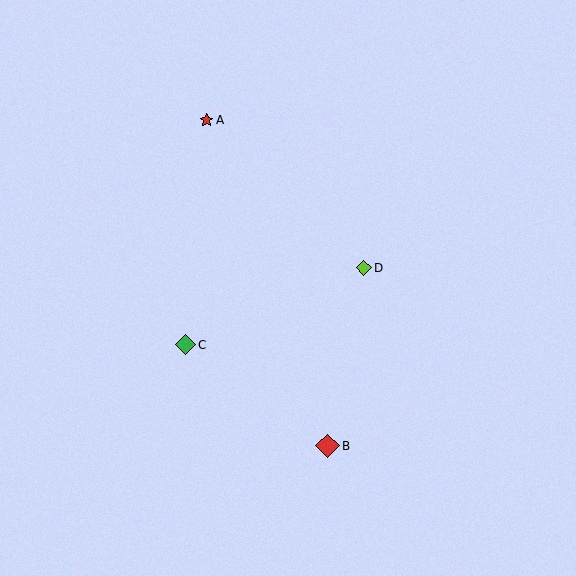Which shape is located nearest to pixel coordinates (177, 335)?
The green diamond (labeled C) at (185, 345) is nearest to that location.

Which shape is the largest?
The red diamond (labeled B) is the largest.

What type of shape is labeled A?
Shape A is a red star.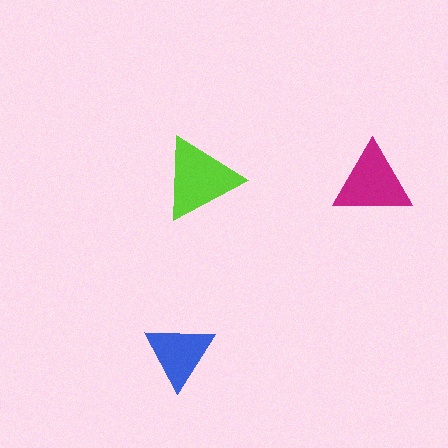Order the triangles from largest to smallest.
the lime one, the magenta one, the blue one.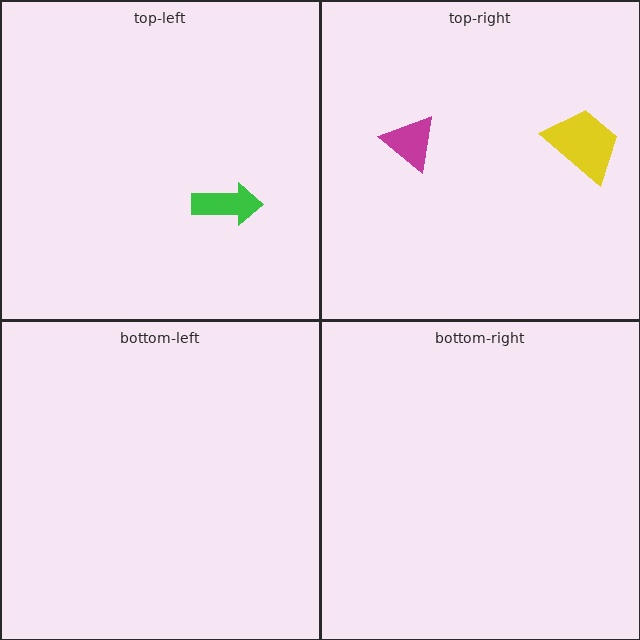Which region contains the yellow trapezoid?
The top-right region.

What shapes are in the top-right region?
The yellow trapezoid, the magenta triangle.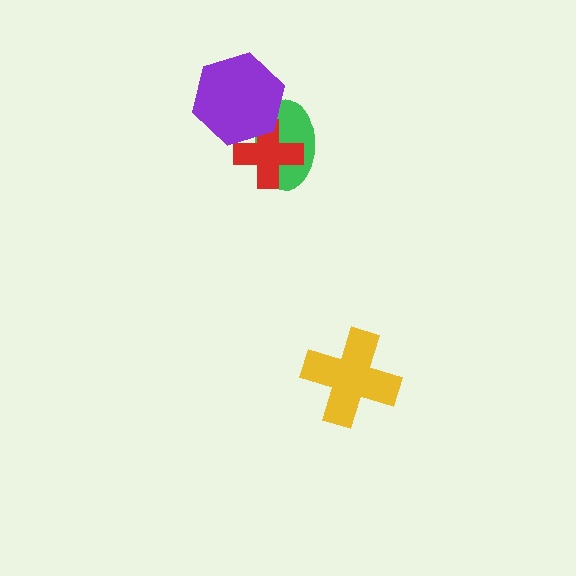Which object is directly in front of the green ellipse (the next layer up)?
The red cross is directly in front of the green ellipse.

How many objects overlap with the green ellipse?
2 objects overlap with the green ellipse.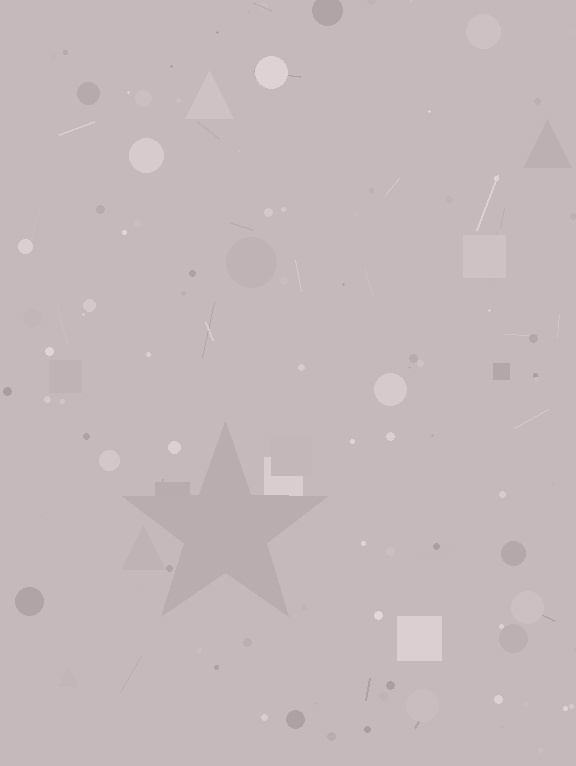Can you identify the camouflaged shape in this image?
The camouflaged shape is a star.